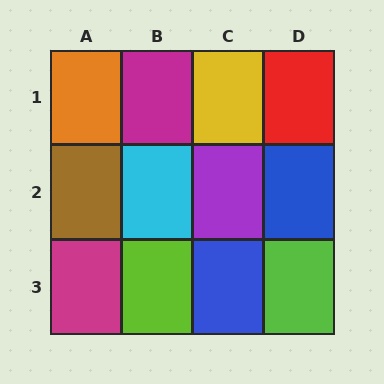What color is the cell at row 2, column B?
Cyan.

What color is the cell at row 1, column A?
Orange.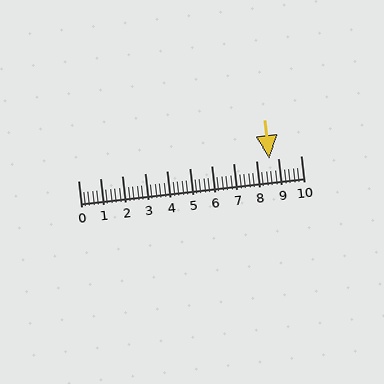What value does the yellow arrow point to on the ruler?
The yellow arrow points to approximately 8.6.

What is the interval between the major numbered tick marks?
The major tick marks are spaced 1 units apart.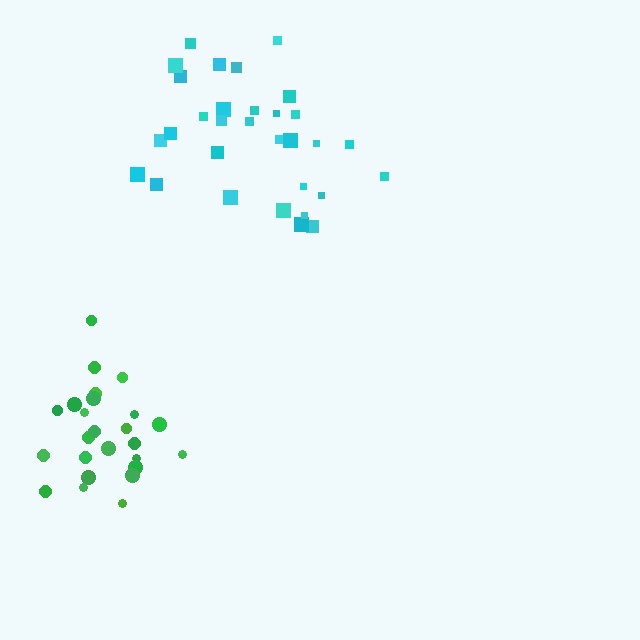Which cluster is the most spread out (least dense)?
Cyan.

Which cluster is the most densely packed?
Green.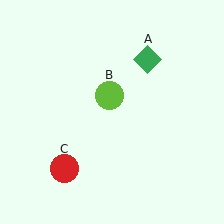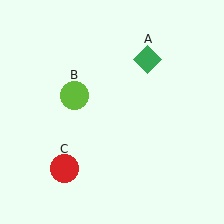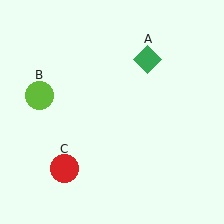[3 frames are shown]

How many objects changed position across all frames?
1 object changed position: lime circle (object B).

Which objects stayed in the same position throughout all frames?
Green diamond (object A) and red circle (object C) remained stationary.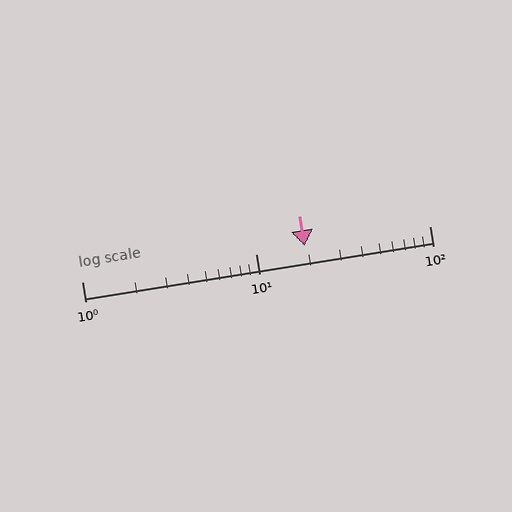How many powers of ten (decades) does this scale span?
The scale spans 2 decades, from 1 to 100.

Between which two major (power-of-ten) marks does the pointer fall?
The pointer is between 10 and 100.